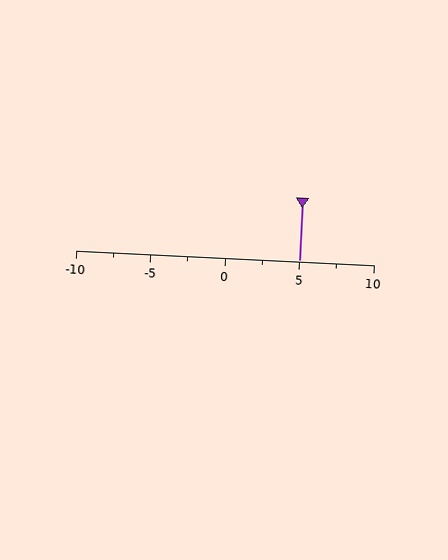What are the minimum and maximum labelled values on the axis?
The axis runs from -10 to 10.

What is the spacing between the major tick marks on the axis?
The major ticks are spaced 5 apart.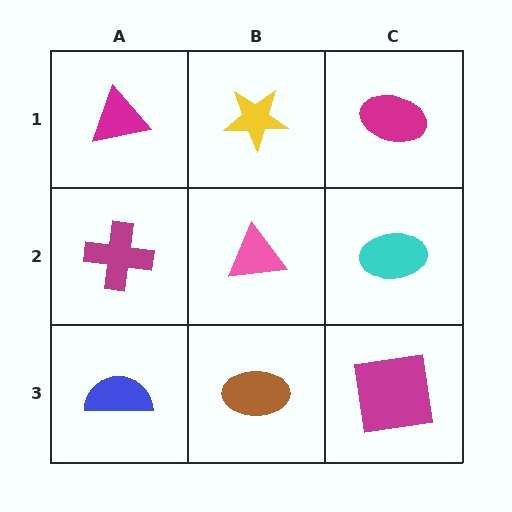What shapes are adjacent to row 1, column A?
A magenta cross (row 2, column A), a yellow star (row 1, column B).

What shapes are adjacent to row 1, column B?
A pink triangle (row 2, column B), a magenta triangle (row 1, column A), a magenta ellipse (row 1, column C).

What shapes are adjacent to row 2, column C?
A magenta ellipse (row 1, column C), a magenta square (row 3, column C), a pink triangle (row 2, column B).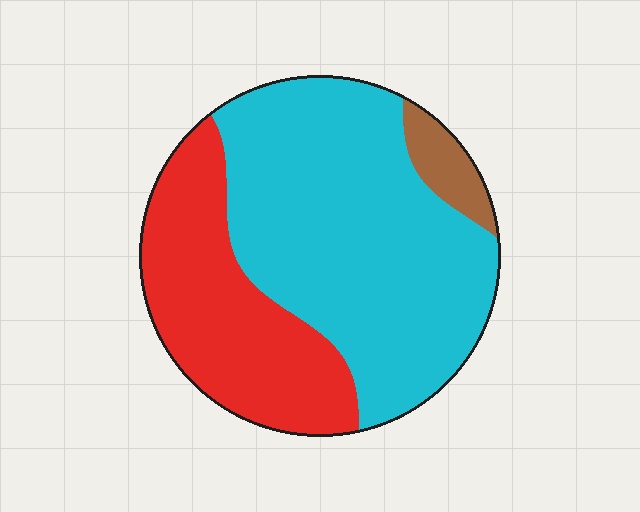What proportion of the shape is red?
Red covers roughly 35% of the shape.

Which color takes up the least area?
Brown, at roughly 5%.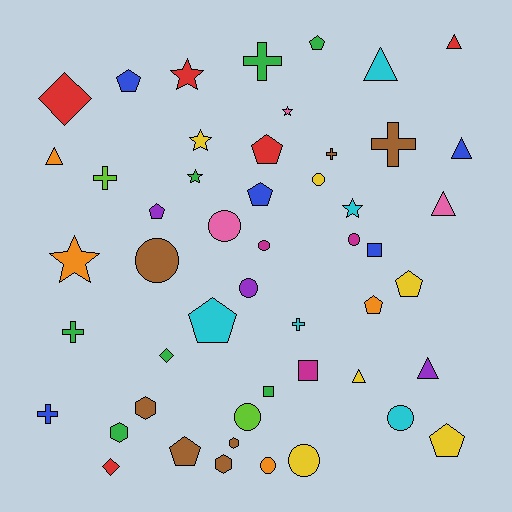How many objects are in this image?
There are 50 objects.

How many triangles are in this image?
There are 7 triangles.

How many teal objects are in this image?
There are no teal objects.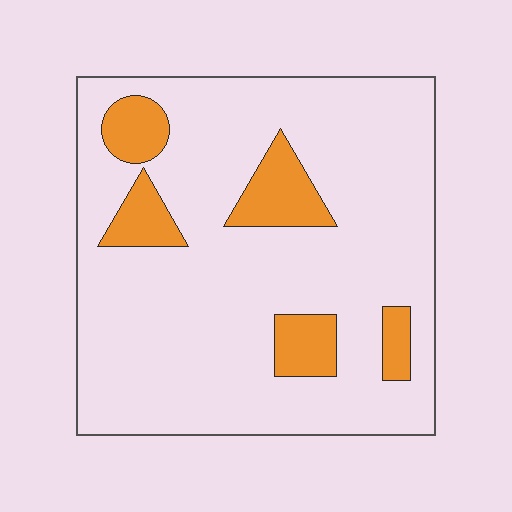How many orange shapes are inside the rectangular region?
5.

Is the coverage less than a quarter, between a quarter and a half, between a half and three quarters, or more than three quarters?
Less than a quarter.